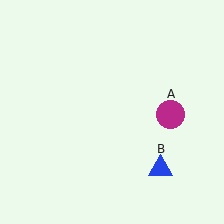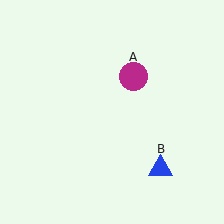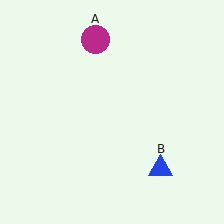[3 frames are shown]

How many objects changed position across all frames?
1 object changed position: magenta circle (object A).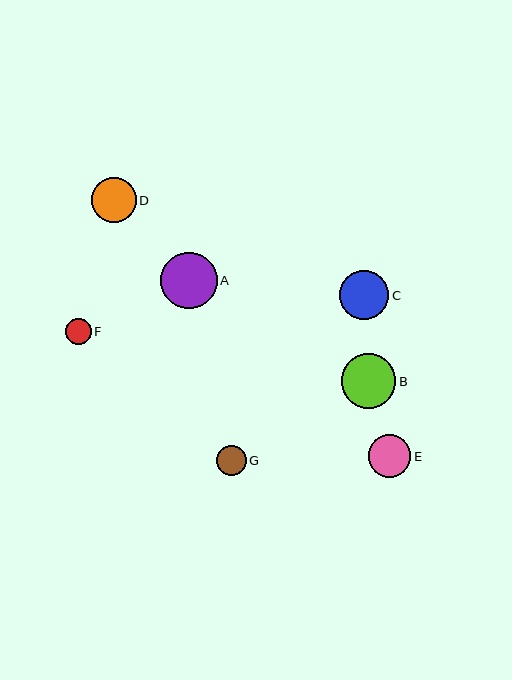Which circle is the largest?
Circle A is the largest with a size of approximately 57 pixels.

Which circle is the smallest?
Circle F is the smallest with a size of approximately 26 pixels.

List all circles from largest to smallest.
From largest to smallest: A, B, C, D, E, G, F.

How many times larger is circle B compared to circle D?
Circle B is approximately 1.2 times the size of circle D.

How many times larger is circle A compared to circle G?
Circle A is approximately 1.9 times the size of circle G.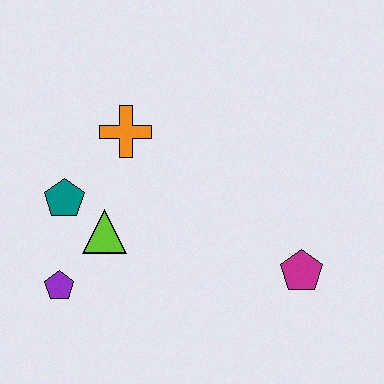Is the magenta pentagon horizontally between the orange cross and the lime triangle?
No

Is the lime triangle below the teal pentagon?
Yes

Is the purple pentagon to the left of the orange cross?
Yes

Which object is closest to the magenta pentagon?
The lime triangle is closest to the magenta pentagon.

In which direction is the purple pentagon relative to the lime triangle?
The purple pentagon is below the lime triangle.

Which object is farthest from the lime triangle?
The magenta pentagon is farthest from the lime triangle.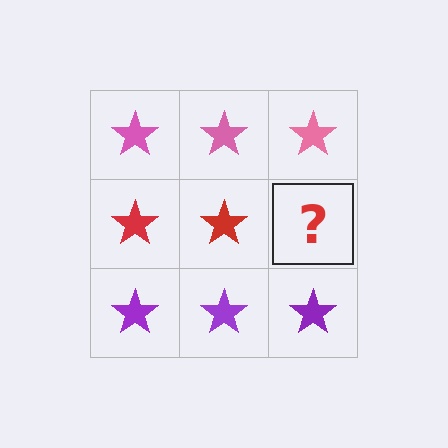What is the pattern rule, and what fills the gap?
The rule is that each row has a consistent color. The gap should be filled with a red star.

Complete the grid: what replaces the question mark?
The question mark should be replaced with a red star.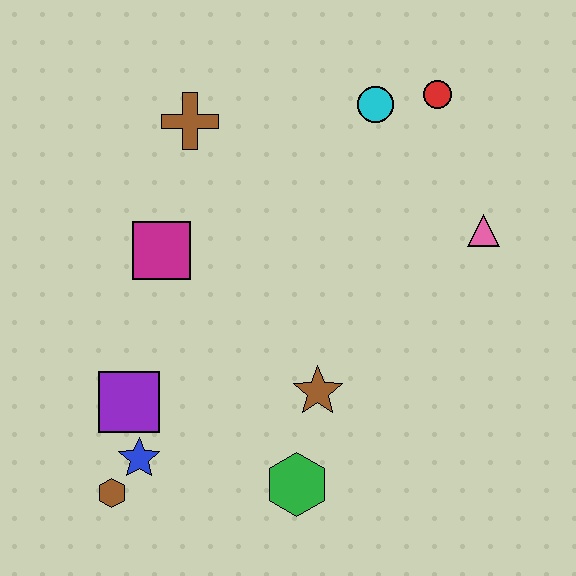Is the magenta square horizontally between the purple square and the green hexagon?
Yes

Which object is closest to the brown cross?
The magenta square is closest to the brown cross.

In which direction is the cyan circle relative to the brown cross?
The cyan circle is to the right of the brown cross.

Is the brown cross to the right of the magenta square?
Yes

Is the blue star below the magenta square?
Yes